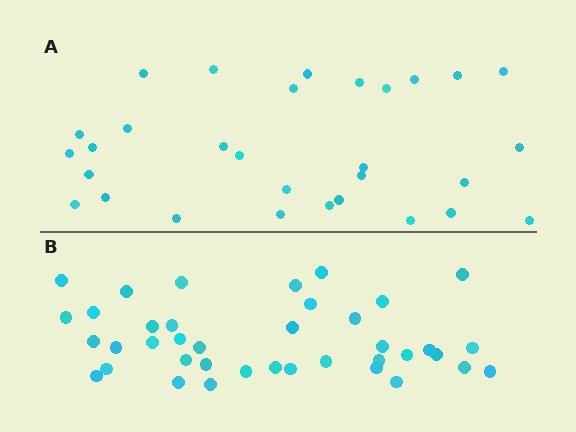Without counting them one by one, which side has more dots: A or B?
Region B (the bottom region) has more dots.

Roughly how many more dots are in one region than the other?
Region B has roughly 8 or so more dots than region A.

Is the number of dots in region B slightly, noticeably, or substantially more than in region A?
Region B has noticeably more, but not dramatically so. The ratio is roughly 1.3 to 1.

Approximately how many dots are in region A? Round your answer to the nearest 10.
About 30 dots.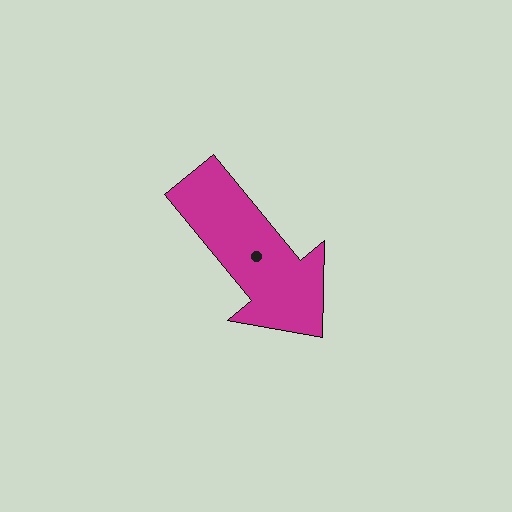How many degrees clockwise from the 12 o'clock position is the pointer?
Approximately 141 degrees.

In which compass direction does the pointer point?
Southeast.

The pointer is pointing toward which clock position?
Roughly 5 o'clock.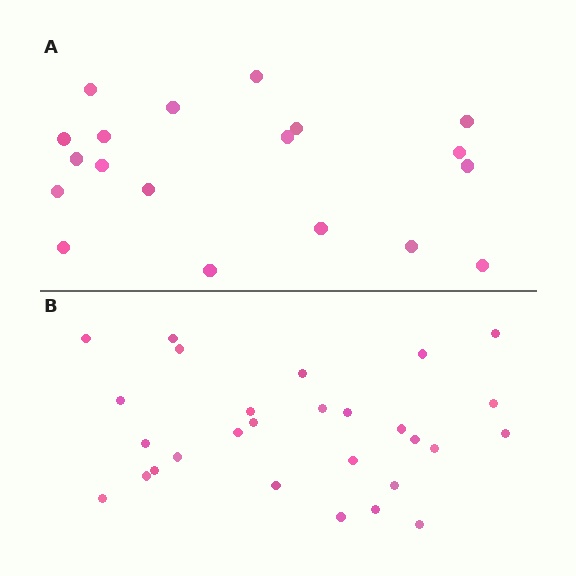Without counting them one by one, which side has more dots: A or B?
Region B (the bottom region) has more dots.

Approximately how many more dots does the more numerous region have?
Region B has roughly 8 or so more dots than region A.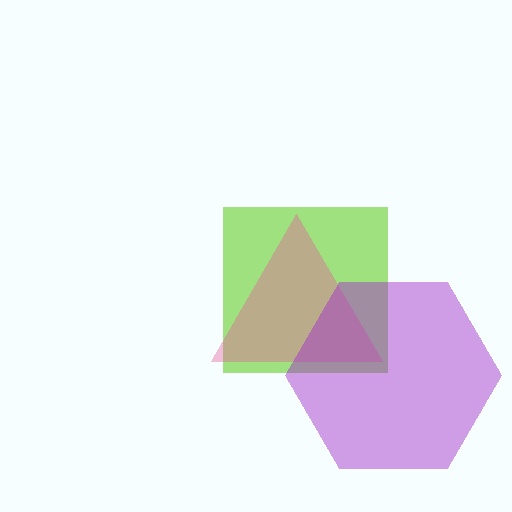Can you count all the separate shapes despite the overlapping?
Yes, there are 3 separate shapes.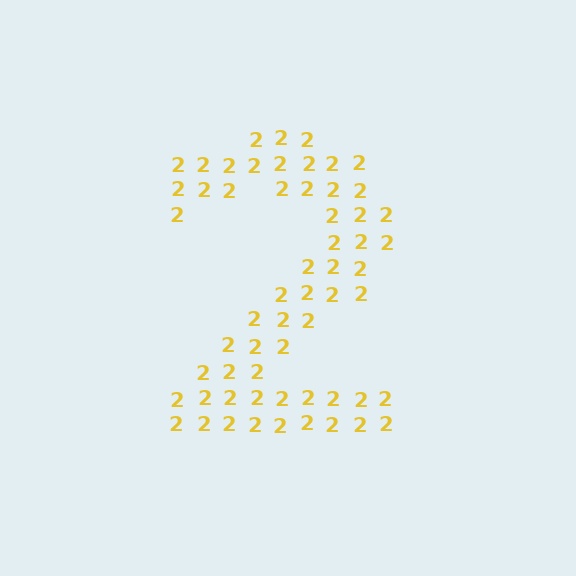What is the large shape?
The large shape is the digit 2.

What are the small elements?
The small elements are digit 2's.